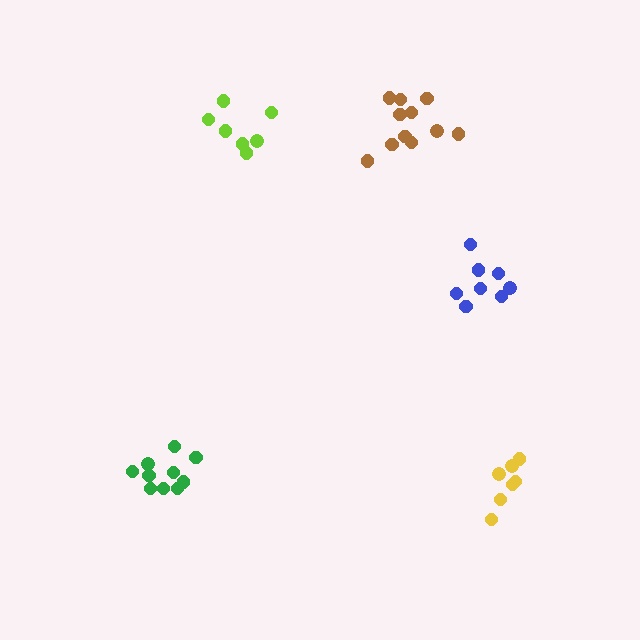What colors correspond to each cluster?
The clusters are colored: brown, blue, lime, yellow, green.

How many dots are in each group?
Group 1: 11 dots, Group 2: 8 dots, Group 3: 7 dots, Group 4: 7 dots, Group 5: 10 dots (43 total).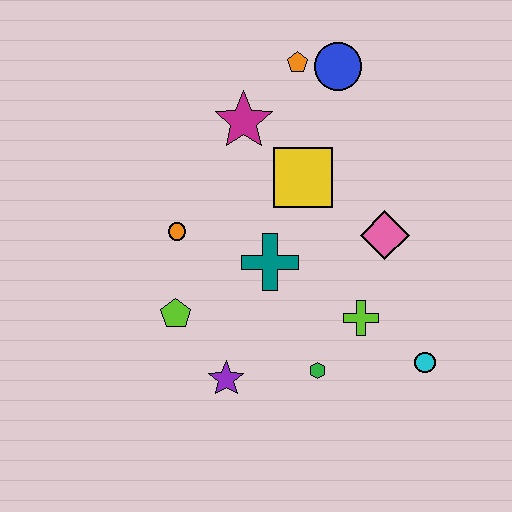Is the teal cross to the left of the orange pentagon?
Yes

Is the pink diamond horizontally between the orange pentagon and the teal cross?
No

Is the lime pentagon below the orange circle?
Yes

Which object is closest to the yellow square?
The magenta star is closest to the yellow square.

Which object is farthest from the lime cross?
The orange pentagon is farthest from the lime cross.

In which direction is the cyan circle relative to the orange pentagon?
The cyan circle is below the orange pentagon.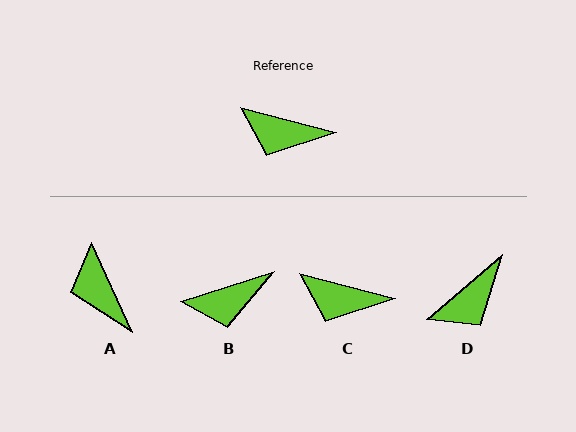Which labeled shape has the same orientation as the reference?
C.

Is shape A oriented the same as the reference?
No, it is off by about 51 degrees.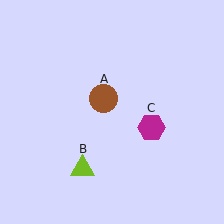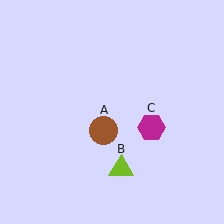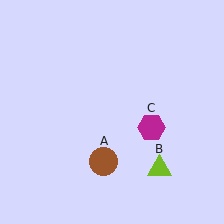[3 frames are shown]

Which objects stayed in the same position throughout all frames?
Magenta hexagon (object C) remained stationary.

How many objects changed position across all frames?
2 objects changed position: brown circle (object A), lime triangle (object B).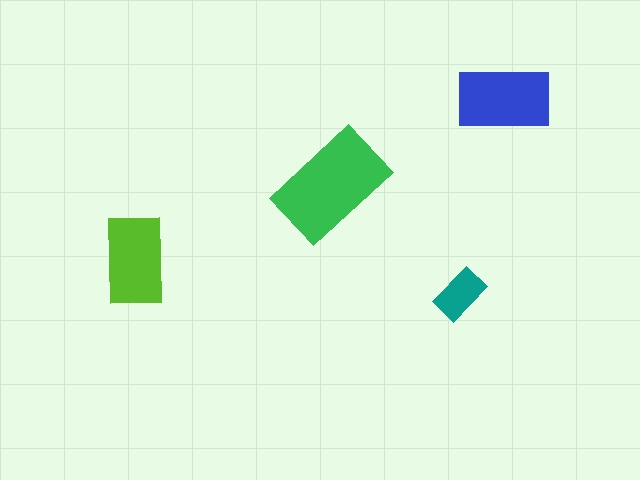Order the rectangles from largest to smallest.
the green one, the blue one, the lime one, the teal one.